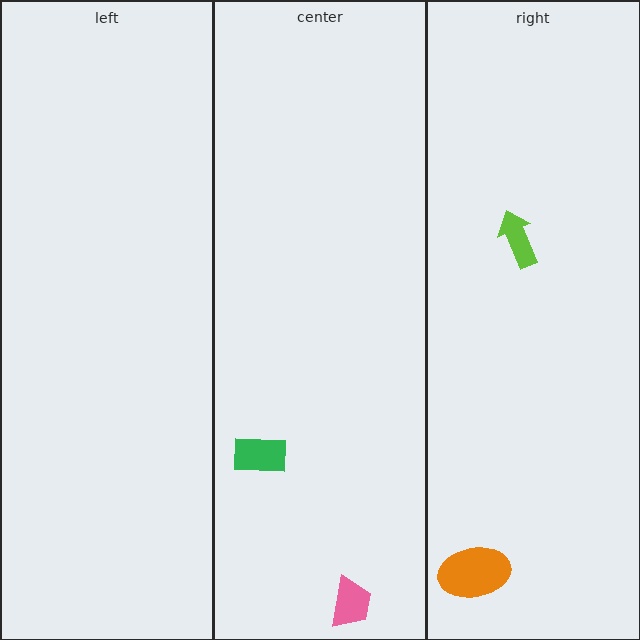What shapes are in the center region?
The pink trapezoid, the green rectangle.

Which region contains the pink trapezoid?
The center region.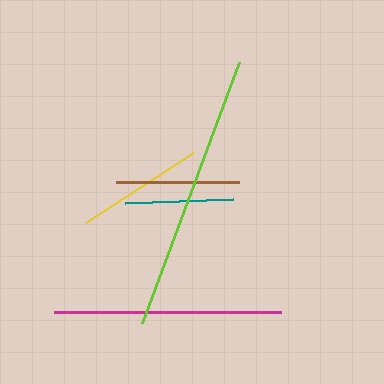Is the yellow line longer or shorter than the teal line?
The yellow line is longer than the teal line.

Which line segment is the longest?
The lime line is the longest at approximately 278 pixels.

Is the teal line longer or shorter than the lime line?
The lime line is longer than the teal line.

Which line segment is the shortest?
The teal line is the shortest at approximately 108 pixels.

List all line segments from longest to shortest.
From longest to shortest: lime, magenta, yellow, brown, teal.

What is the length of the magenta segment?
The magenta segment is approximately 228 pixels long.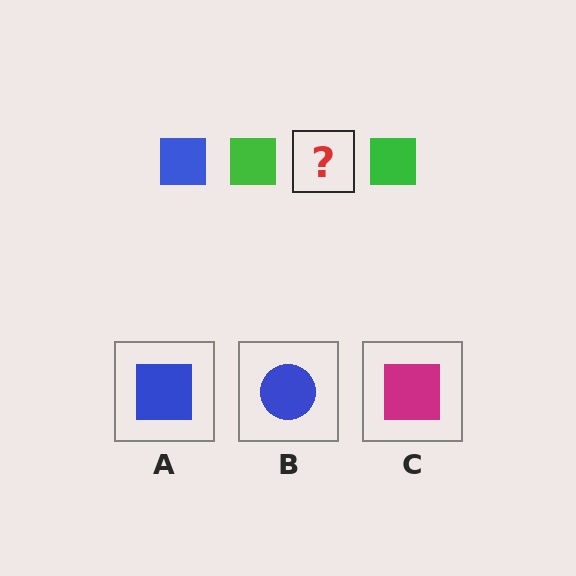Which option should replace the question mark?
Option A.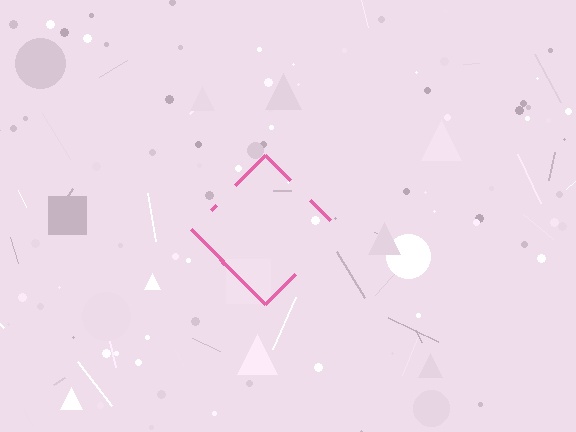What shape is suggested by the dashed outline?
The dashed outline suggests a diamond.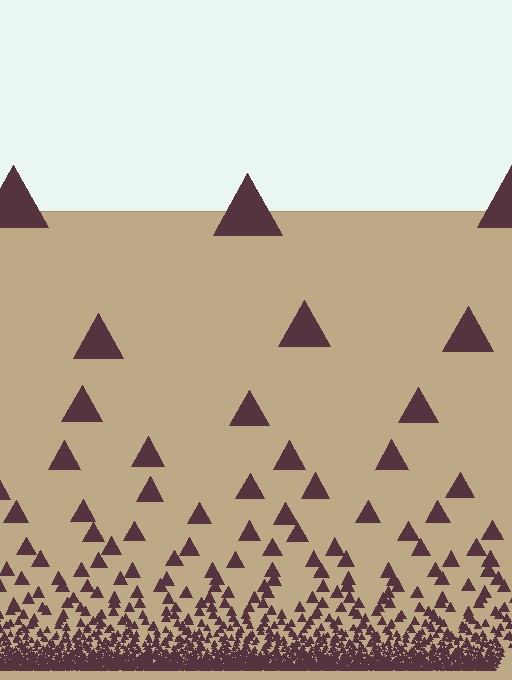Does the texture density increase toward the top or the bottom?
Density increases toward the bottom.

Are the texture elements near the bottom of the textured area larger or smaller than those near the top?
Smaller. The gradient is inverted — elements near the bottom are smaller and denser.